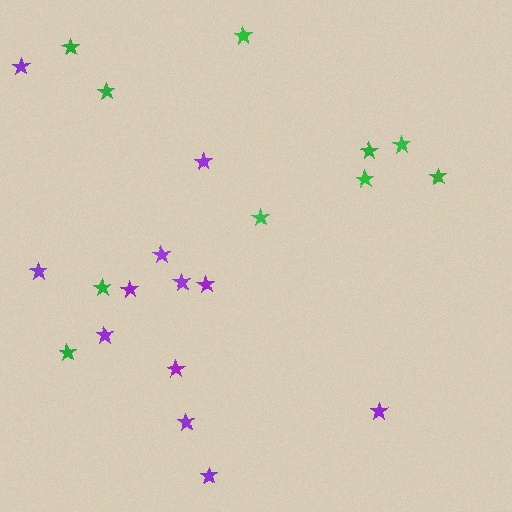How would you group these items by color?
There are 2 groups: one group of purple stars (12) and one group of green stars (10).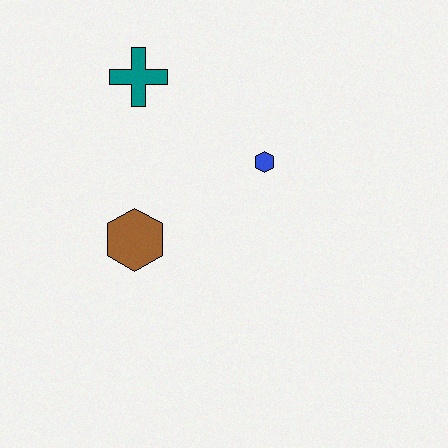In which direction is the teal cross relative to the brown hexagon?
The teal cross is above the brown hexagon.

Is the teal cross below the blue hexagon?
No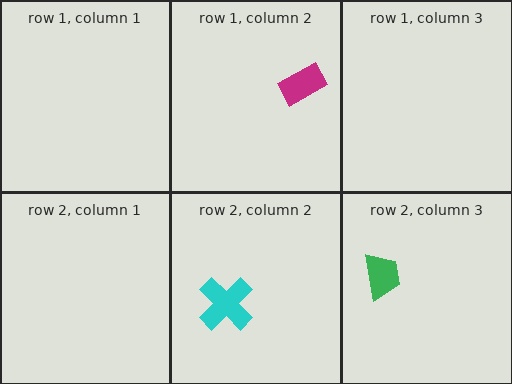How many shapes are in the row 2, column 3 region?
1.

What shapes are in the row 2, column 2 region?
The cyan cross.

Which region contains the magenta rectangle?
The row 1, column 2 region.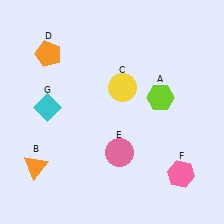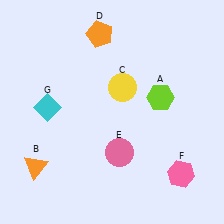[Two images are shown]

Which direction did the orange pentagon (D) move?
The orange pentagon (D) moved right.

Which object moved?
The orange pentagon (D) moved right.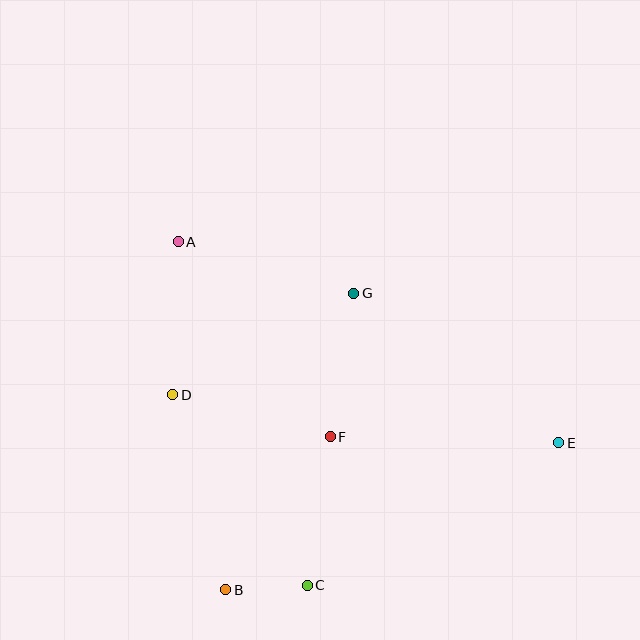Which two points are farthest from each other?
Points A and E are farthest from each other.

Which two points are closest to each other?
Points B and C are closest to each other.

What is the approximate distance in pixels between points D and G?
The distance between D and G is approximately 208 pixels.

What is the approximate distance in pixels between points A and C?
The distance between A and C is approximately 367 pixels.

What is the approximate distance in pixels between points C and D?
The distance between C and D is approximately 233 pixels.